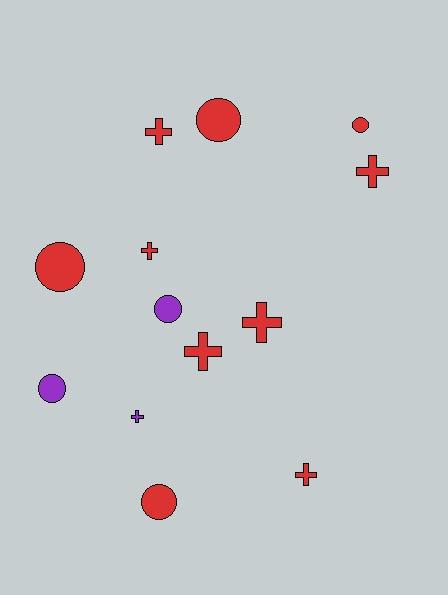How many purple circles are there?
There are 2 purple circles.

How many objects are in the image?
There are 13 objects.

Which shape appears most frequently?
Cross, with 7 objects.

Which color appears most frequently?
Red, with 10 objects.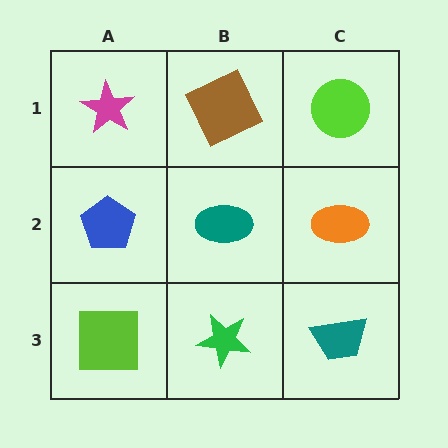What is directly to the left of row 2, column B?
A blue pentagon.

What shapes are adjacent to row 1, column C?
An orange ellipse (row 2, column C), a brown square (row 1, column B).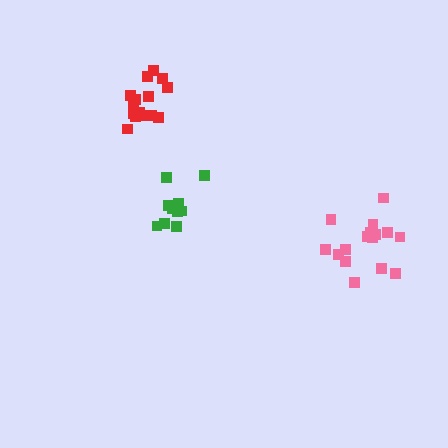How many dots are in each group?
Group 1: 16 dots, Group 2: 15 dots, Group 3: 10 dots (41 total).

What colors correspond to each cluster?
The clusters are colored: pink, red, green.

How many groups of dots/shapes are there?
There are 3 groups.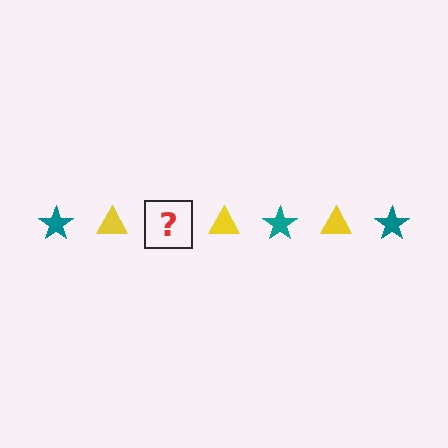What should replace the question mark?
The question mark should be replaced with a teal star.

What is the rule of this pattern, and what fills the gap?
The rule is that the pattern alternates between teal star and yellow triangle. The gap should be filled with a teal star.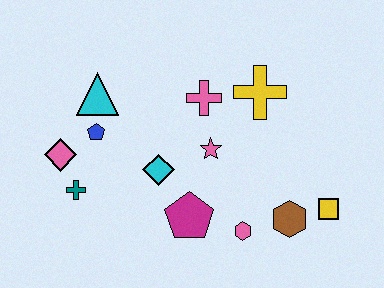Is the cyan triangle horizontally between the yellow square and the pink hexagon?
No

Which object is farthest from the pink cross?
The yellow square is farthest from the pink cross.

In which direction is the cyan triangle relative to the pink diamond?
The cyan triangle is above the pink diamond.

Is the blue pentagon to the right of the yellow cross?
No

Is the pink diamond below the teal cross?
No